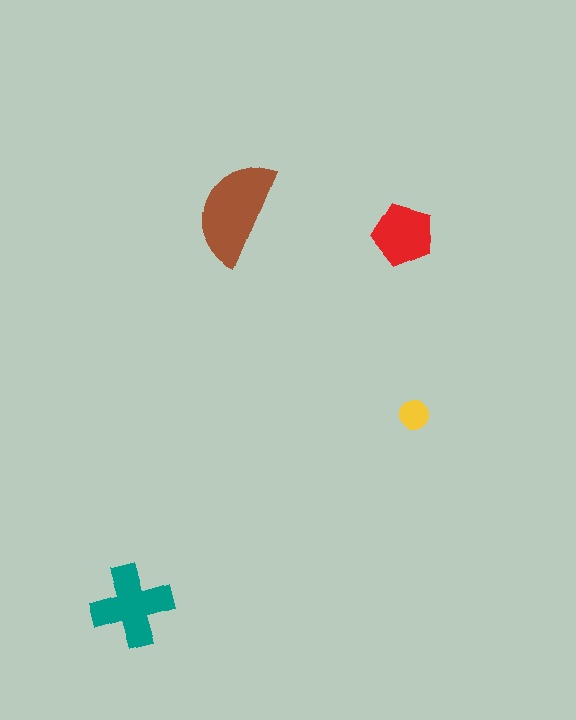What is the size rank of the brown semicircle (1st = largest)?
1st.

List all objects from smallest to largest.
The yellow circle, the red pentagon, the teal cross, the brown semicircle.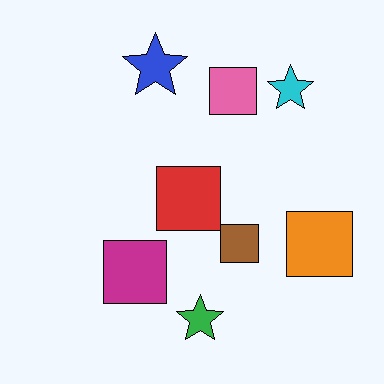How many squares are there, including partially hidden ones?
There are 5 squares.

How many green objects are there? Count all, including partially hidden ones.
There is 1 green object.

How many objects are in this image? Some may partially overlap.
There are 8 objects.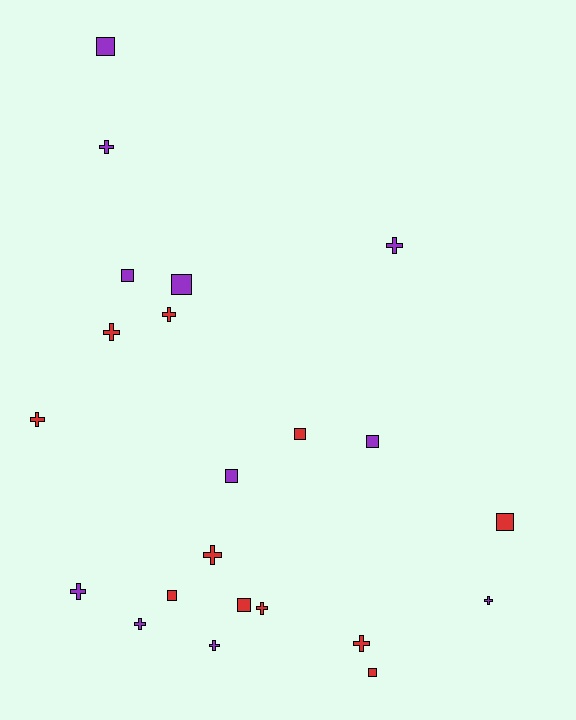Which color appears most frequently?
Purple, with 11 objects.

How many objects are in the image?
There are 22 objects.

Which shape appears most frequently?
Cross, with 12 objects.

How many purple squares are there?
There are 5 purple squares.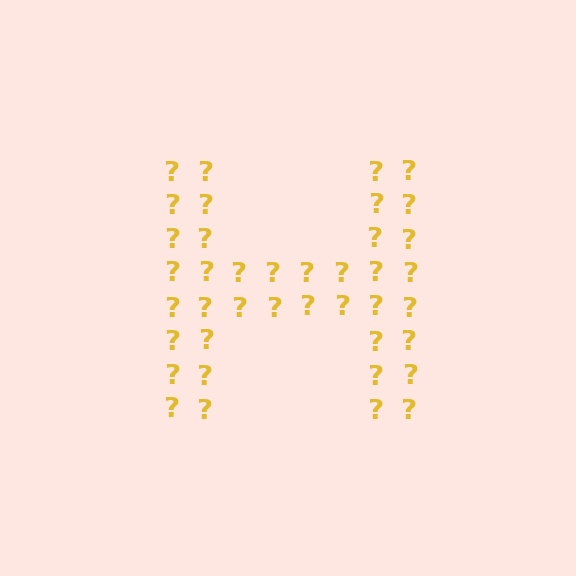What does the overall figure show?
The overall figure shows the letter H.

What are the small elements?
The small elements are question marks.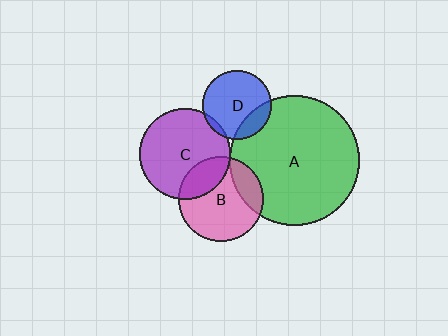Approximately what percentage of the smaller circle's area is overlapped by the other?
Approximately 25%.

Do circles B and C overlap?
Yes.